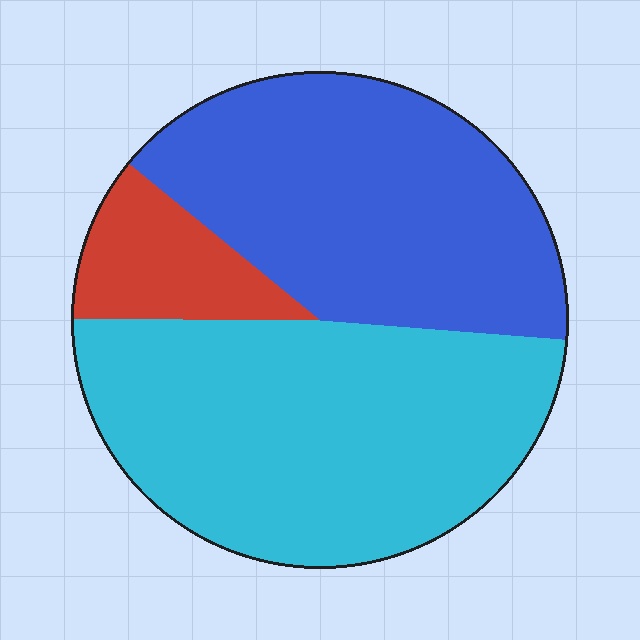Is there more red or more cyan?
Cyan.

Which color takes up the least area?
Red, at roughly 10%.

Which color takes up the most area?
Cyan, at roughly 50%.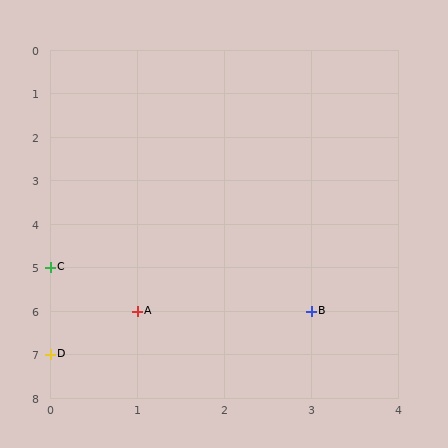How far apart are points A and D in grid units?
Points A and D are 1 column and 1 row apart (about 1.4 grid units diagonally).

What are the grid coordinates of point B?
Point B is at grid coordinates (3, 6).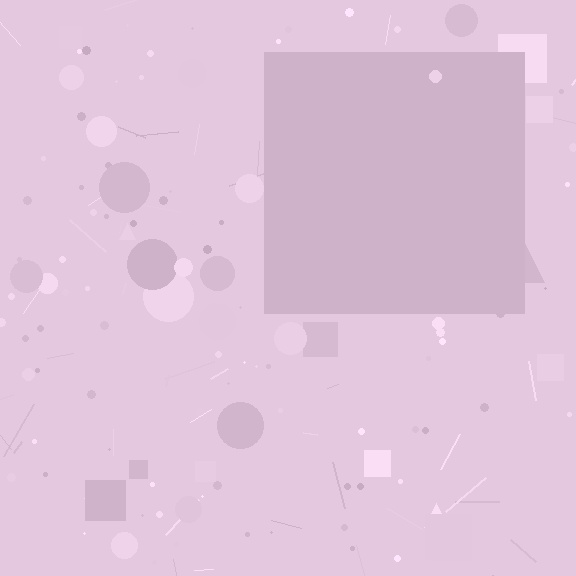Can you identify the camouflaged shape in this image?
The camouflaged shape is a square.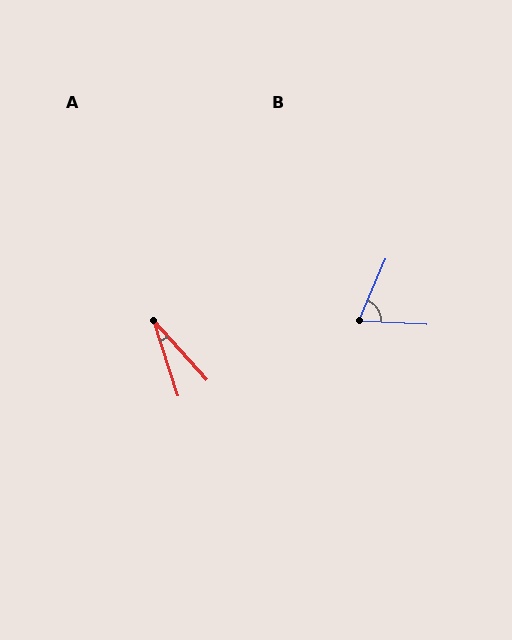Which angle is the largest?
B, at approximately 70 degrees.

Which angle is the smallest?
A, at approximately 24 degrees.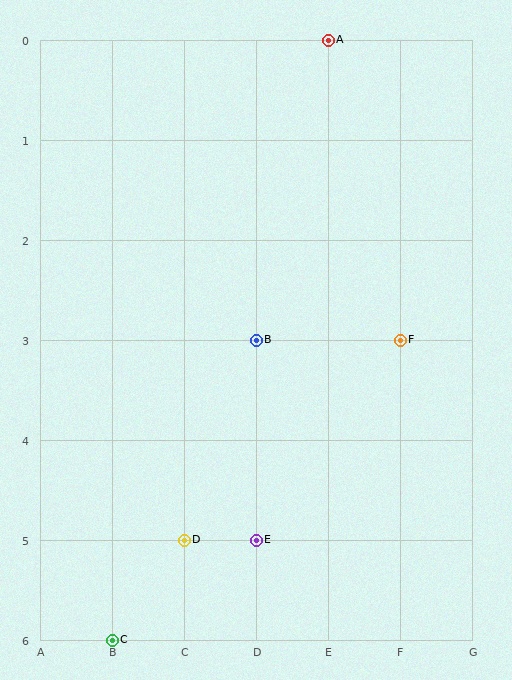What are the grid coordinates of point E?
Point E is at grid coordinates (D, 5).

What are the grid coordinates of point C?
Point C is at grid coordinates (B, 6).